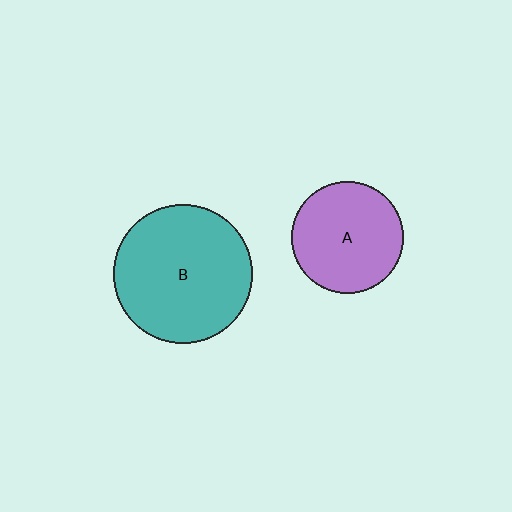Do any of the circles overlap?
No, none of the circles overlap.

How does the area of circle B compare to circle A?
Approximately 1.5 times.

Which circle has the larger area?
Circle B (teal).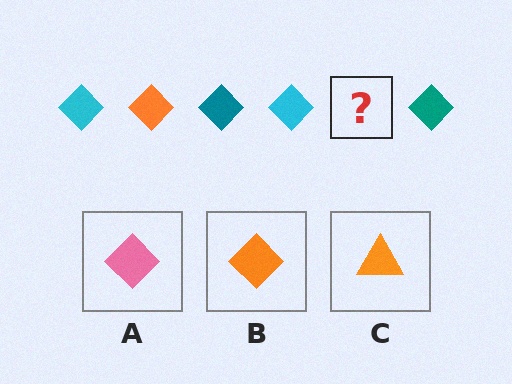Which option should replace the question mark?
Option B.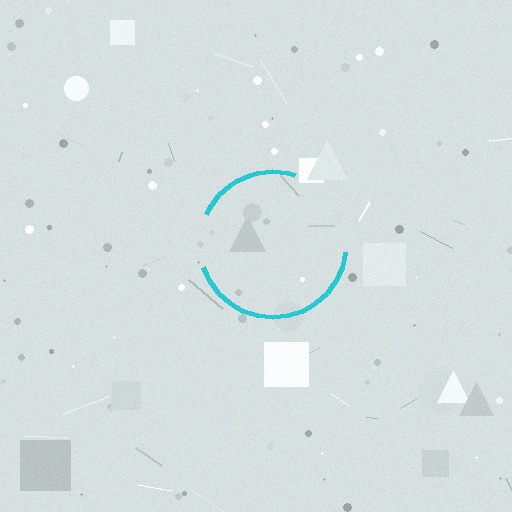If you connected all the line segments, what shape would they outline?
They would outline a circle.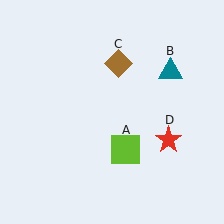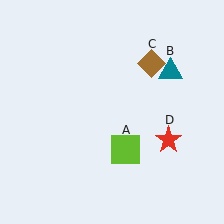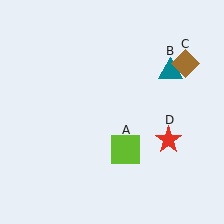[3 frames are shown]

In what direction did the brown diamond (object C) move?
The brown diamond (object C) moved right.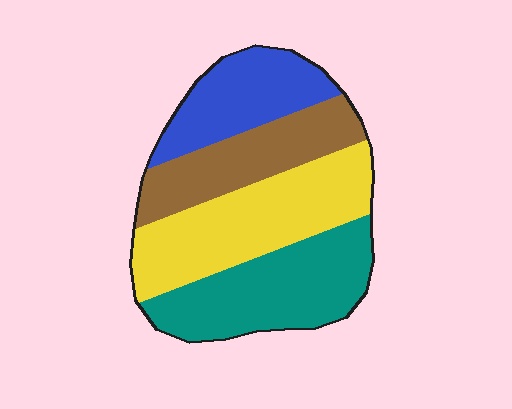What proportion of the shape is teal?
Teal covers around 30% of the shape.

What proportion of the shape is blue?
Blue covers roughly 20% of the shape.